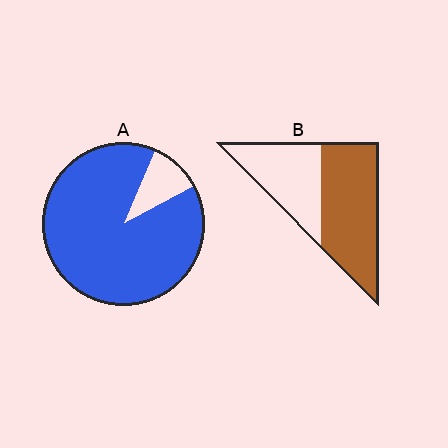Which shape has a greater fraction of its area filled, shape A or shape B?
Shape A.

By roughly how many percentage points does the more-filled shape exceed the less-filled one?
By roughly 30 percentage points (A over B).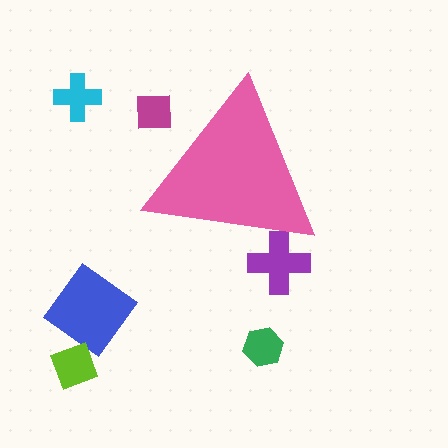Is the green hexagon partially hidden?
No, the green hexagon is fully visible.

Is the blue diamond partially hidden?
No, the blue diamond is fully visible.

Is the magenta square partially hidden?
Yes, the magenta square is partially hidden behind the pink triangle.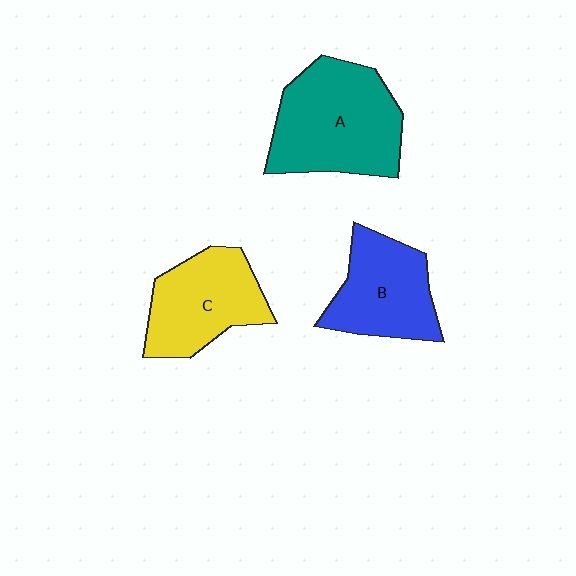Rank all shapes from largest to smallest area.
From largest to smallest: A (teal), C (yellow), B (blue).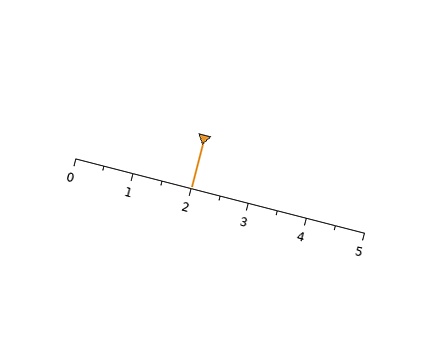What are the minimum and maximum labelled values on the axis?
The axis runs from 0 to 5.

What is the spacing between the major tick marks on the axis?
The major ticks are spaced 1 apart.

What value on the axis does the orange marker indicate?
The marker indicates approximately 2.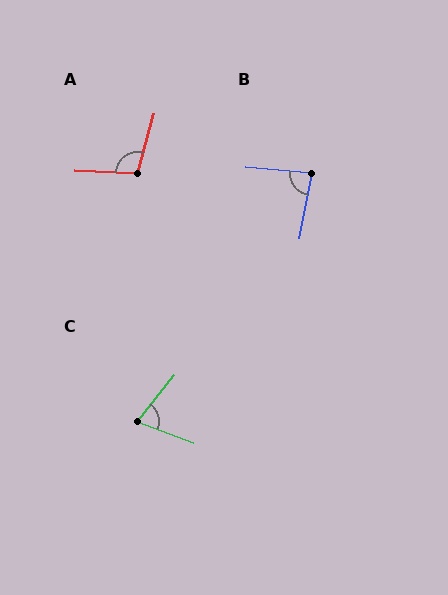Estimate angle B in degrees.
Approximately 85 degrees.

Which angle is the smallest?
C, at approximately 72 degrees.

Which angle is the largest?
A, at approximately 103 degrees.